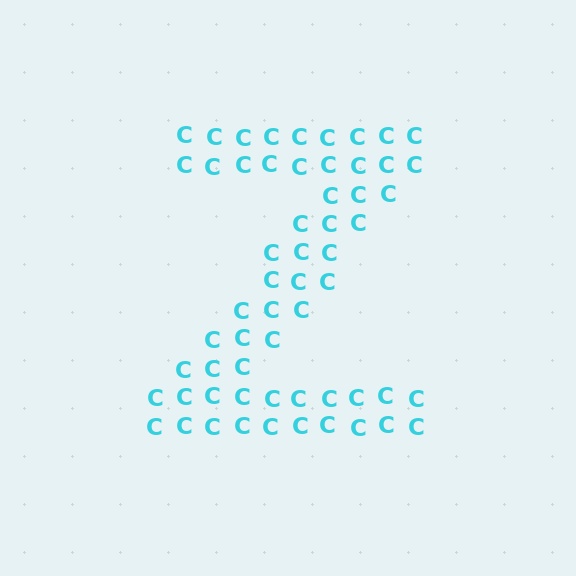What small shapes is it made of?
It is made of small letter C's.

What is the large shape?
The large shape is the letter Z.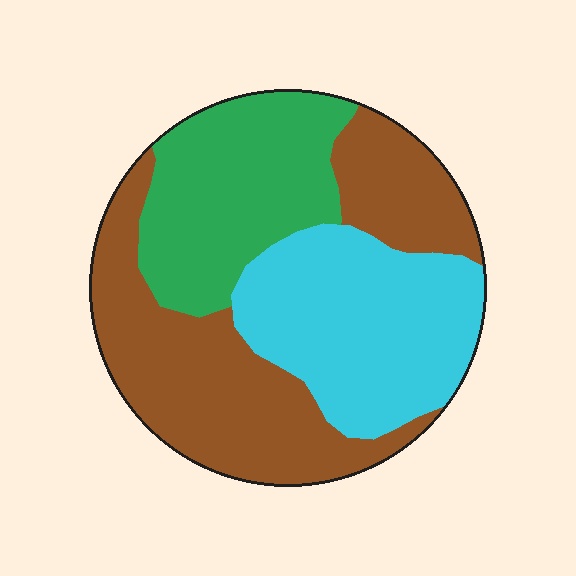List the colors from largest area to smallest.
From largest to smallest: brown, cyan, green.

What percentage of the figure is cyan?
Cyan covers 31% of the figure.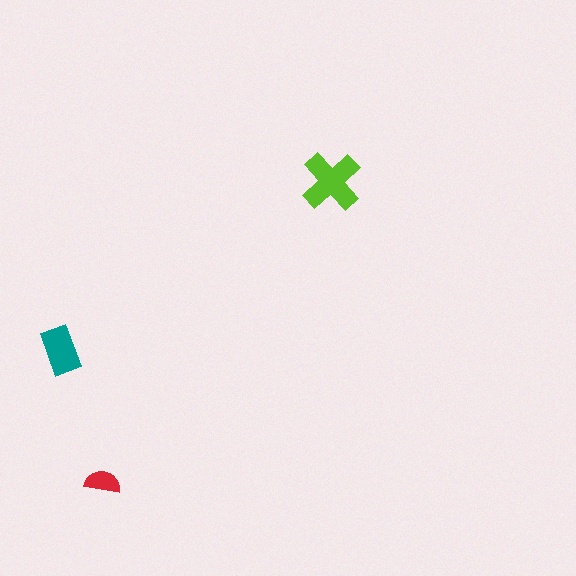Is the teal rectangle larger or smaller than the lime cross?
Smaller.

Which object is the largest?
The lime cross.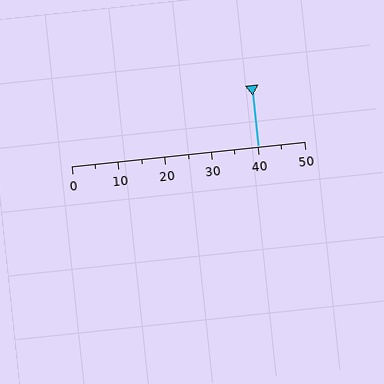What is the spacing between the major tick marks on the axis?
The major ticks are spaced 10 apart.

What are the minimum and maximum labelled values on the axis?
The axis runs from 0 to 50.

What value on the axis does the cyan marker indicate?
The marker indicates approximately 40.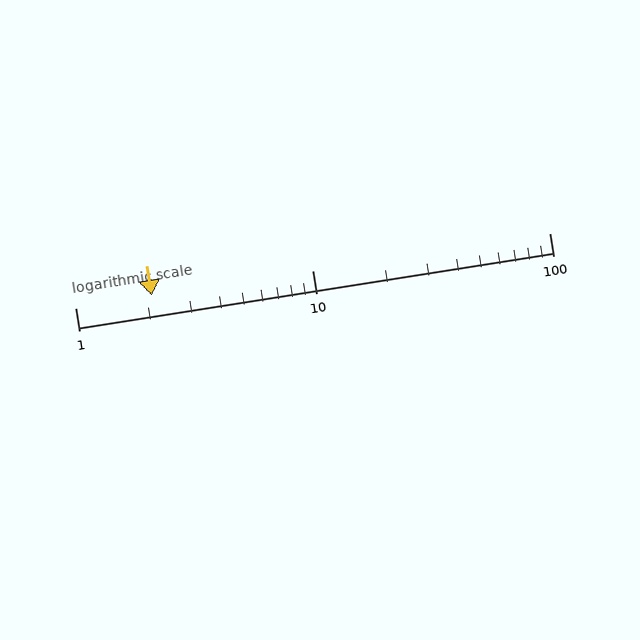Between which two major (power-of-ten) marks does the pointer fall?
The pointer is between 1 and 10.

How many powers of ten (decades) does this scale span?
The scale spans 2 decades, from 1 to 100.